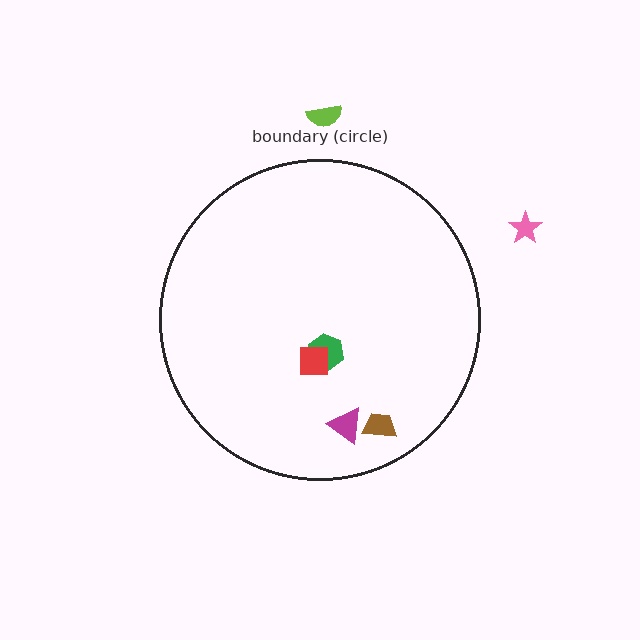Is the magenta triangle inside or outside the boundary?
Inside.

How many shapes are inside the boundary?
4 inside, 2 outside.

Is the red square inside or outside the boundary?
Inside.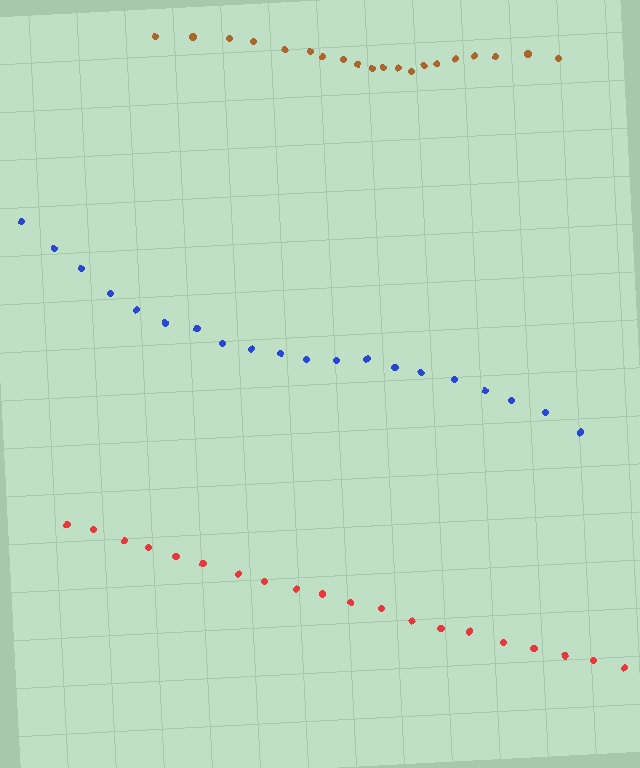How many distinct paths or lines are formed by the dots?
There are 3 distinct paths.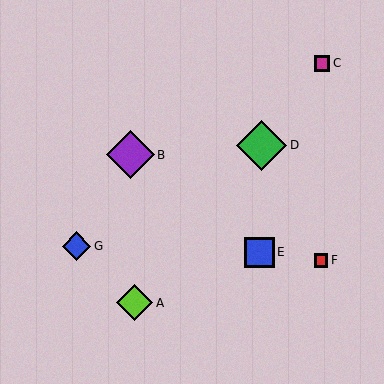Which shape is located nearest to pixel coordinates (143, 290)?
The lime diamond (labeled A) at (135, 303) is nearest to that location.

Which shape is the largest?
The green diamond (labeled D) is the largest.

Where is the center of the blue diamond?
The center of the blue diamond is at (76, 246).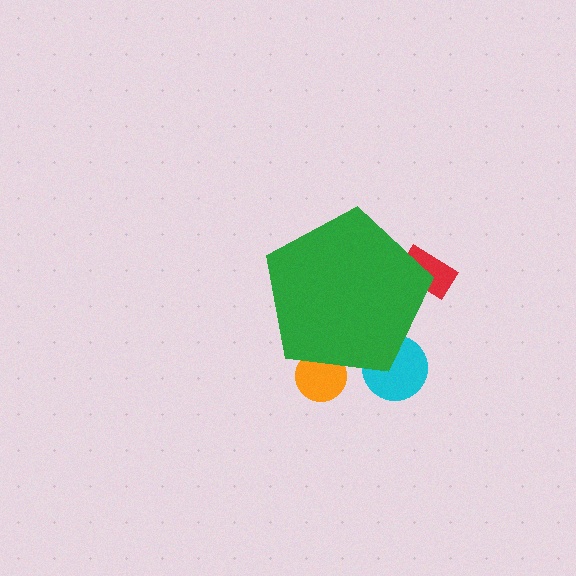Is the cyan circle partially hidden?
Yes, the cyan circle is partially hidden behind the green pentagon.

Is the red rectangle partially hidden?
Yes, the red rectangle is partially hidden behind the green pentagon.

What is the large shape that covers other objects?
A green pentagon.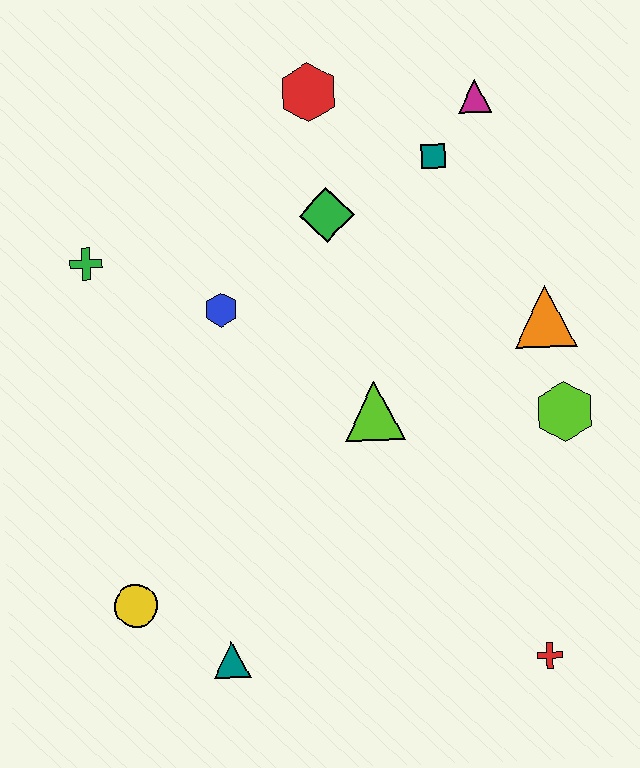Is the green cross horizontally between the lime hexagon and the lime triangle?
No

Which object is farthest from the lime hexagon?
The green cross is farthest from the lime hexagon.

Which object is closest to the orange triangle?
The lime hexagon is closest to the orange triangle.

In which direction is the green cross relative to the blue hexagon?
The green cross is to the left of the blue hexagon.